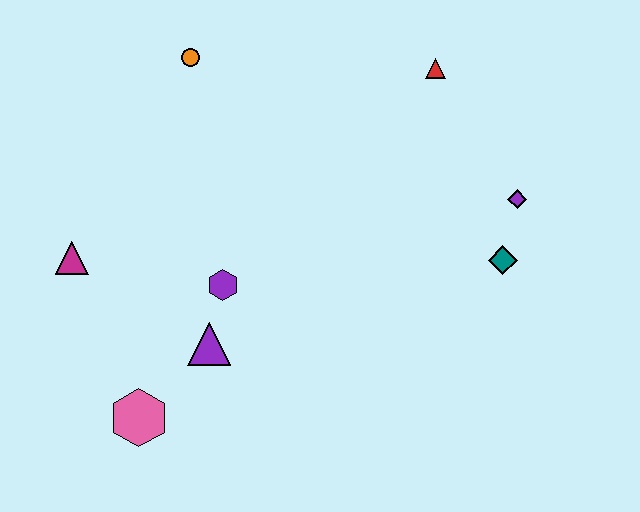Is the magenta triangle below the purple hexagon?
No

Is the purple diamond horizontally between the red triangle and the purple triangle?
No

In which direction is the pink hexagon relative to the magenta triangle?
The pink hexagon is below the magenta triangle.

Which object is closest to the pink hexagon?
The purple triangle is closest to the pink hexagon.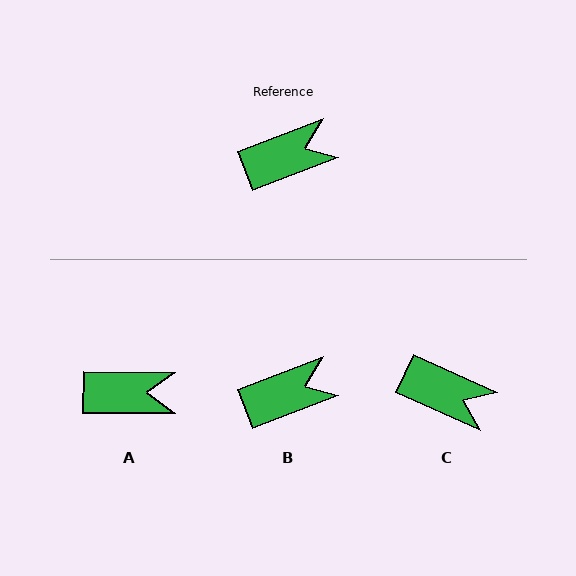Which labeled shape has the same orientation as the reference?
B.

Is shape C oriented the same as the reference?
No, it is off by about 45 degrees.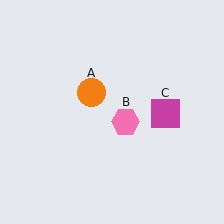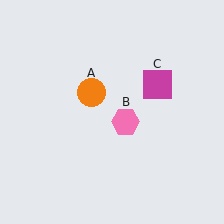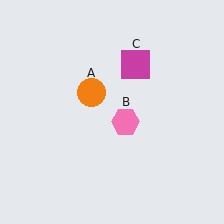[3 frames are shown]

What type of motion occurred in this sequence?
The magenta square (object C) rotated counterclockwise around the center of the scene.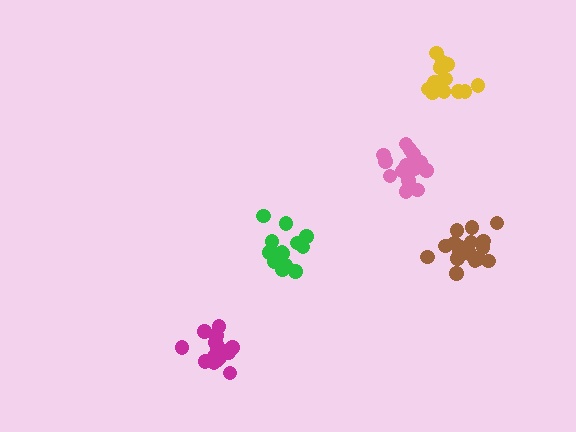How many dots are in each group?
Group 1: 14 dots, Group 2: 14 dots, Group 3: 16 dots, Group 4: 17 dots, Group 5: 14 dots (75 total).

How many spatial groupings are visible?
There are 5 spatial groupings.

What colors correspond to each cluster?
The clusters are colored: pink, green, magenta, brown, yellow.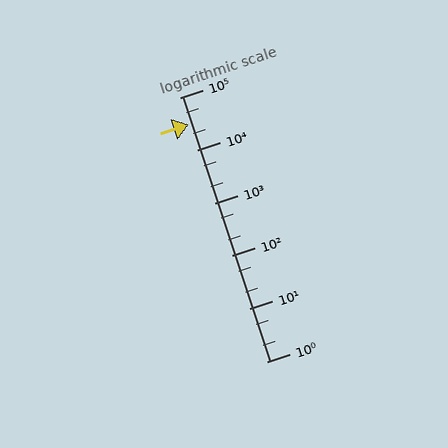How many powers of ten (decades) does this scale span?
The scale spans 5 decades, from 1 to 100000.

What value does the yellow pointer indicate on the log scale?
The pointer indicates approximately 31000.